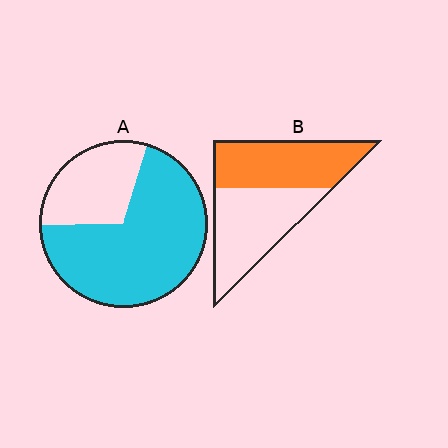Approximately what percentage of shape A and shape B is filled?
A is approximately 70% and B is approximately 50%.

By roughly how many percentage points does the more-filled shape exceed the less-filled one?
By roughly 20 percentage points (A over B).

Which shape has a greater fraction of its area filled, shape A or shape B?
Shape A.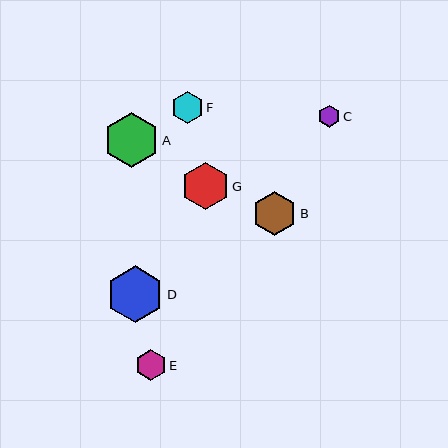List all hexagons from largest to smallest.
From largest to smallest: D, A, G, B, F, E, C.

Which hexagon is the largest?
Hexagon D is the largest with a size of approximately 57 pixels.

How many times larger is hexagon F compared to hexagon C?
Hexagon F is approximately 1.4 times the size of hexagon C.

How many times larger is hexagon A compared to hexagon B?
Hexagon A is approximately 1.3 times the size of hexagon B.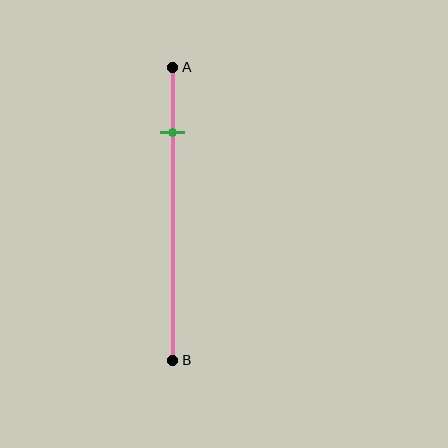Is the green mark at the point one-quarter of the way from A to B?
Yes, the mark is approximately at the one-quarter point.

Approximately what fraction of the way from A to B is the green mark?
The green mark is approximately 20% of the way from A to B.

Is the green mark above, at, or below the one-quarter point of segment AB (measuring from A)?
The green mark is approximately at the one-quarter point of segment AB.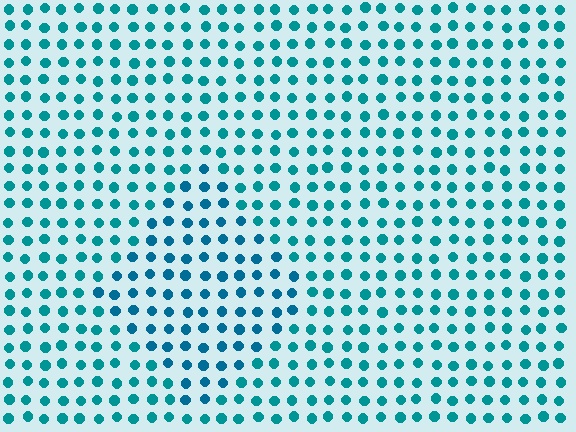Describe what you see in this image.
The image is filled with small teal elements in a uniform arrangement. A diamond-shaped region is visible where the elements are tinted to a slightly different hue, forming a subtle color boundary.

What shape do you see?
I see a diamond.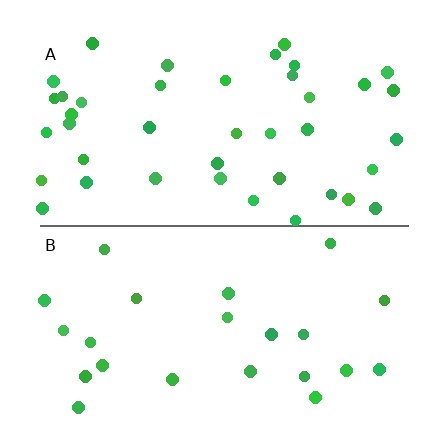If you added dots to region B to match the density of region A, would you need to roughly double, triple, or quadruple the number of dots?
Approximately double.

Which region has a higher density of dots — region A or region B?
A (the top).